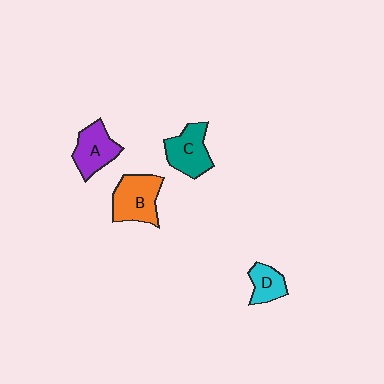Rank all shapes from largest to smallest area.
From largest to smallest: B (orange), C (teal), A (purple), D (cyan).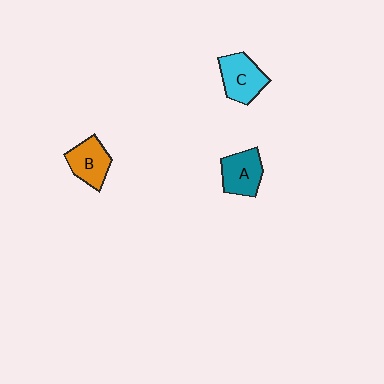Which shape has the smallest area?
Shape B (orange).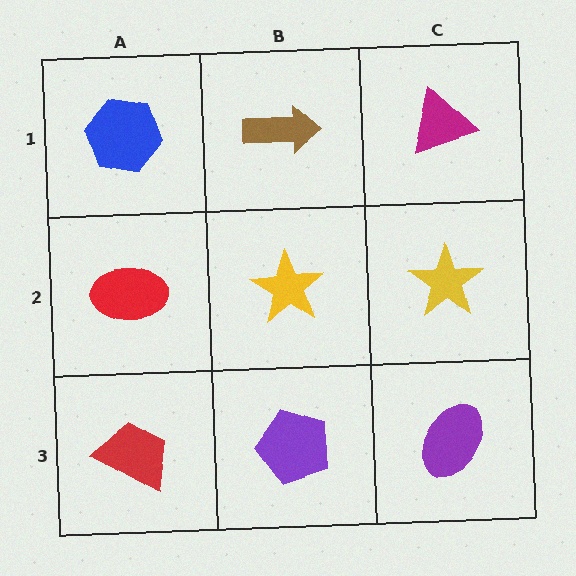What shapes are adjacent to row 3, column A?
A red ellipse (row 2, column A), a purple pentagon (row 3, column B).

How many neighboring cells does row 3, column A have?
2.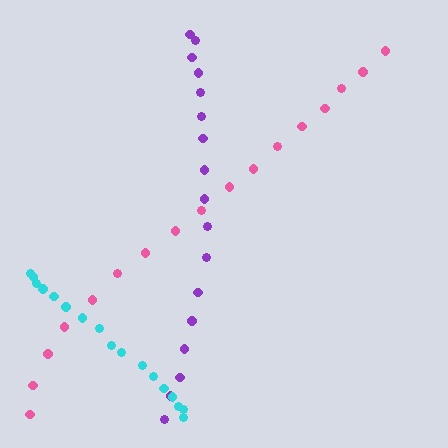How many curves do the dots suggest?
There are 3 distinct paths.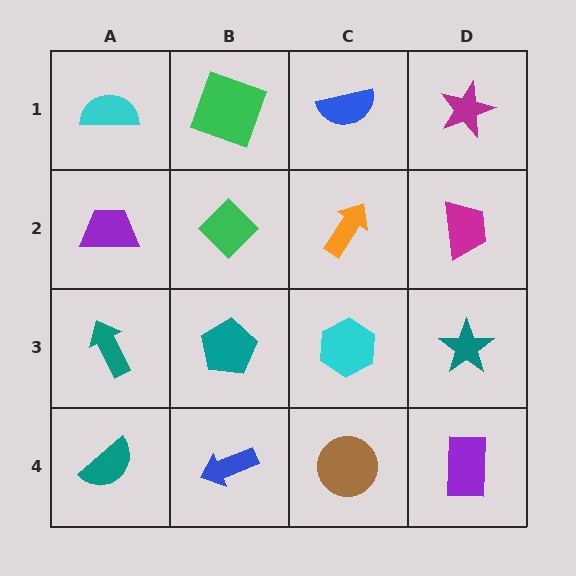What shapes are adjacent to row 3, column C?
An orange arrow (row 2, column C), a brown circle (row 4, column C), a teal pentagon (row 3, column B), a teal star (row 3, column D).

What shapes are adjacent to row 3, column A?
A purple trapezoid (row 2, column A), a teal semicircle (row 4, column A), a teal pentagon (row 3, column B).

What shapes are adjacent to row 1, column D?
A magenta trapezoid (row 2, column D), a blue semicircle (row 1, column C).